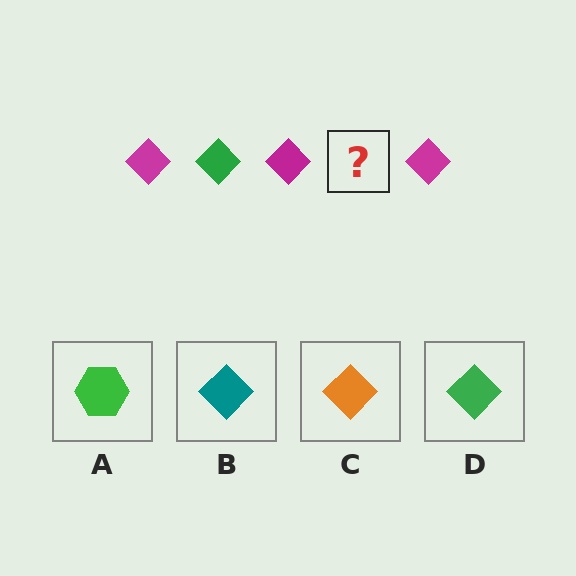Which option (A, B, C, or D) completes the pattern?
D.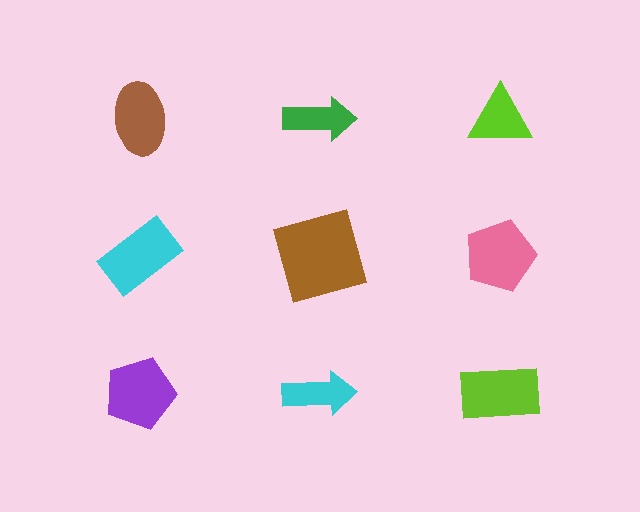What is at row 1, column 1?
A brown ellipse.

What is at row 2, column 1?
A cyan rectangle.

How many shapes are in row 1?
3 shapes.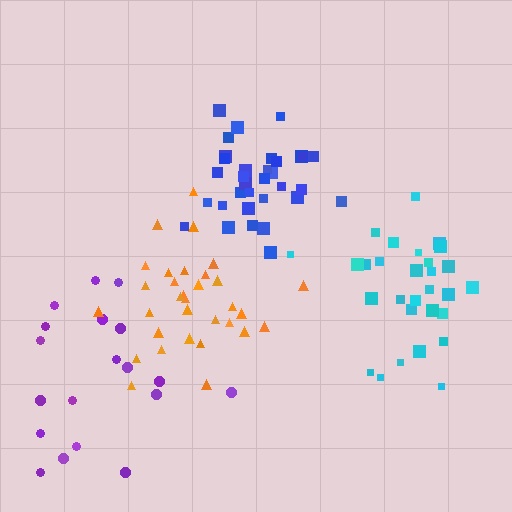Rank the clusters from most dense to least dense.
blue, cyan, orange, purple.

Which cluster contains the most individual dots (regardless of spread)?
Blue (33).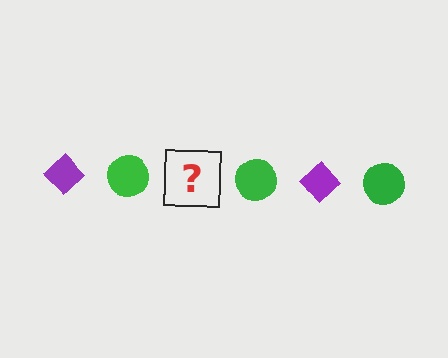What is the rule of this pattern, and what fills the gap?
The rule is that the pattern alternates between purple diamond and green circle. The gap should be filled with a purple diamond.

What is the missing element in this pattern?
The missing element is a purple diamond.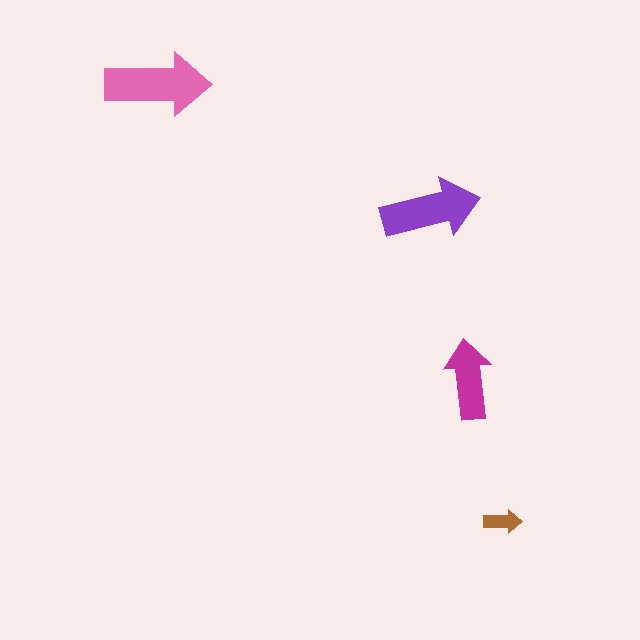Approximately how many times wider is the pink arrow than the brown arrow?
About 3 times wider.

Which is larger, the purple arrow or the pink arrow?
The pink one.